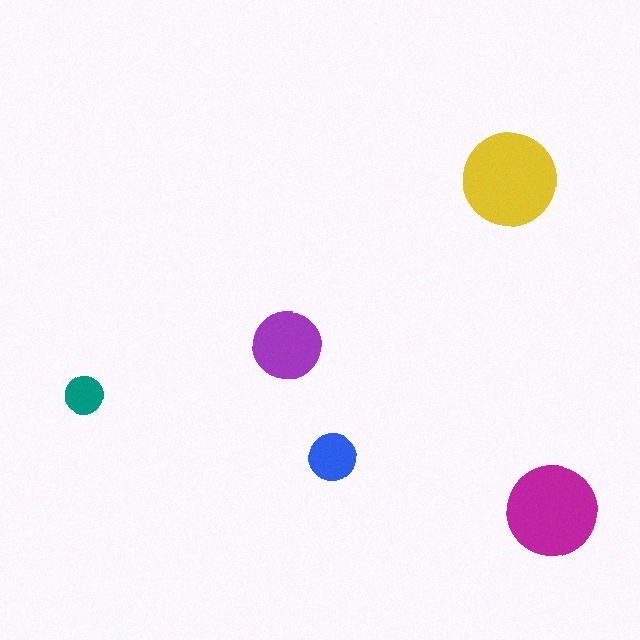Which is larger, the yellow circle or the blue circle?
The yellow one.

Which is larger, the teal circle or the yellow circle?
The yellow one.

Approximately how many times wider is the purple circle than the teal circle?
About 2 times wider.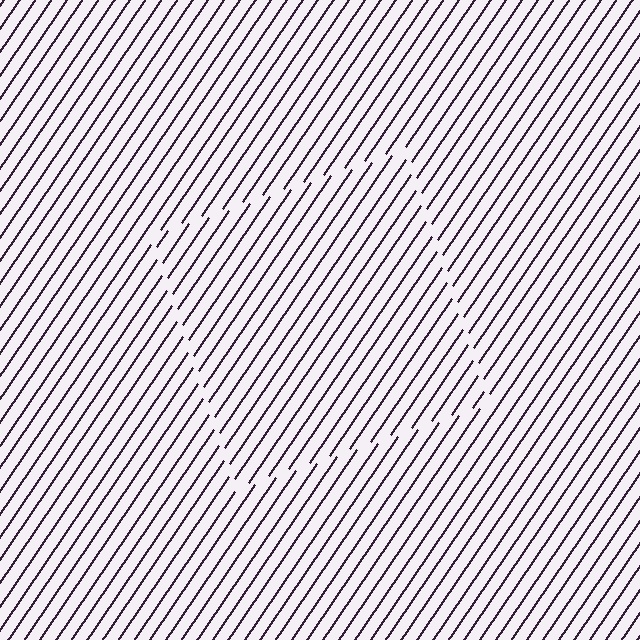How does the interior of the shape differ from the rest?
The interior of the shape contains the same grating, shifted by half a period — the contour is defined by the phase discontinuity where line-ends from the inner and outer gratings abut.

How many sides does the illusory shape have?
4 sides — the line-ends trace a square.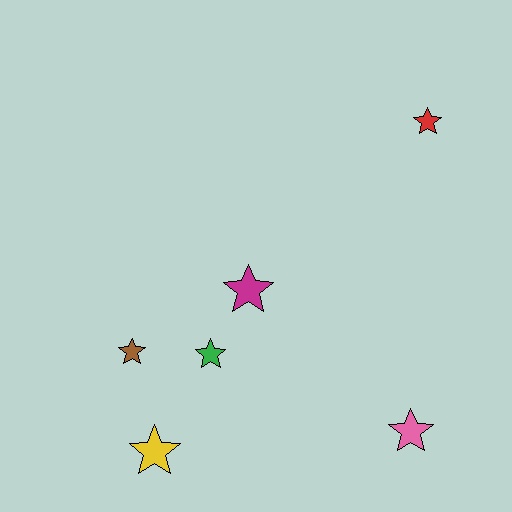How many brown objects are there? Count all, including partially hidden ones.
There is 1 brown object.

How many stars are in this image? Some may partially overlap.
There are 6 stars.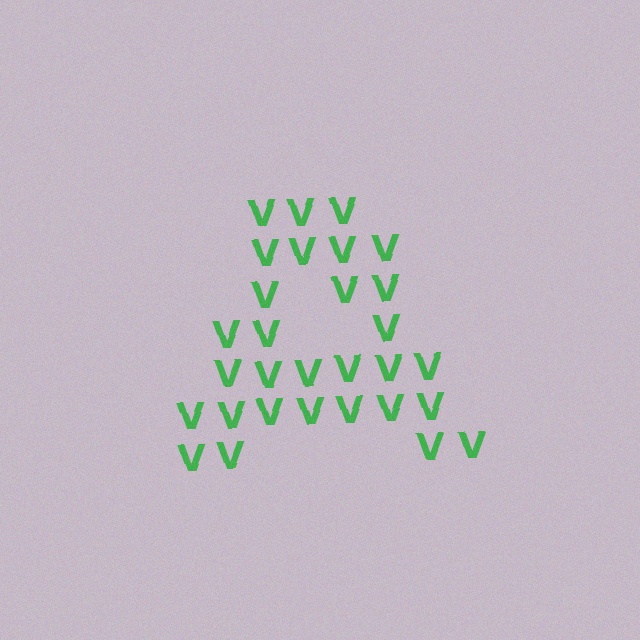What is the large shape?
The large shape is the letter A.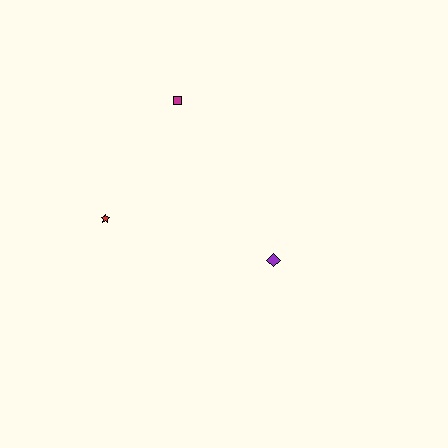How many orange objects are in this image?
There are no orange objects.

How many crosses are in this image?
There are no crosses.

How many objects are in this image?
There are 3 objects.